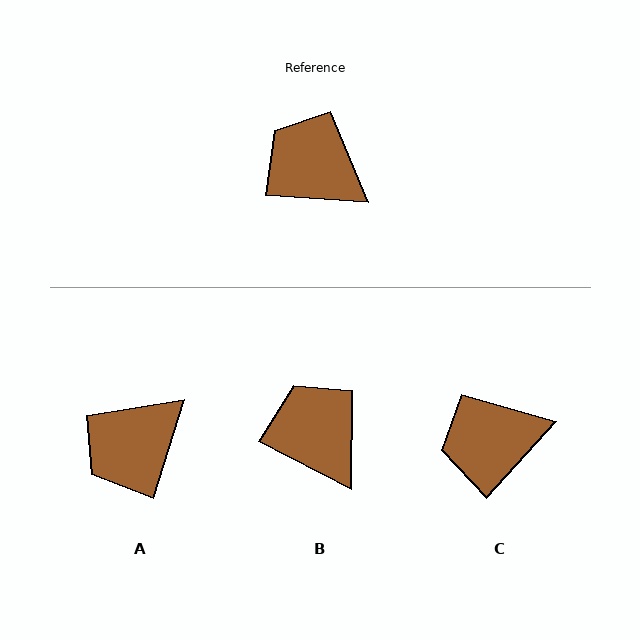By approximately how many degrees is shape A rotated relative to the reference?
Approximately 77 degrees counter-clockwise.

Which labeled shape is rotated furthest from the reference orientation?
A, about 77 degrees away.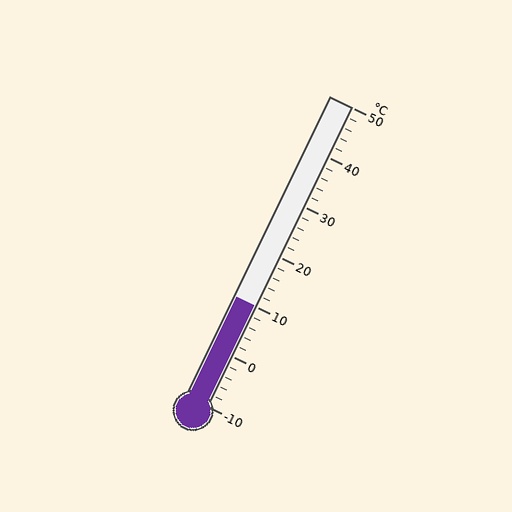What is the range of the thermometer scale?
The thermometer scale ranges from -10°C to 50°C.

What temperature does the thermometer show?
The thermometer shows approximately 10°C.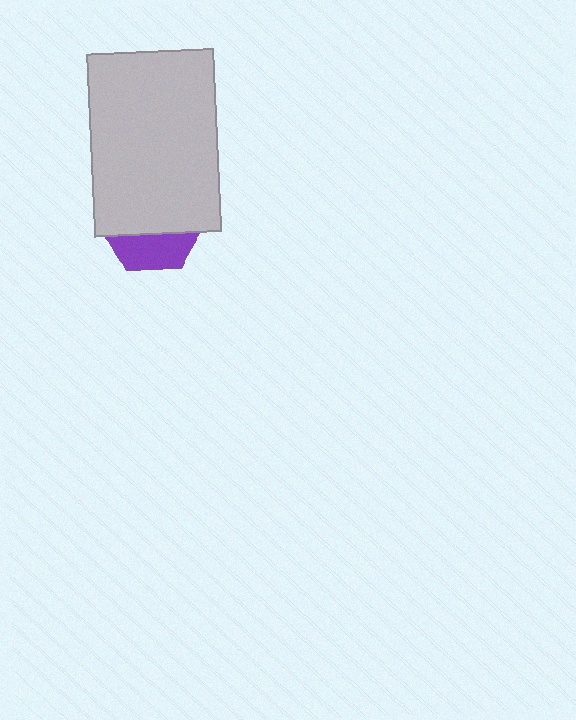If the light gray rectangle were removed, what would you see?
You would see the complete purple hexagon.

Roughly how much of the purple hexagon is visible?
A small part of it is visible (roughly 32%).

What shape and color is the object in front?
The object in front is a light gray rectangle.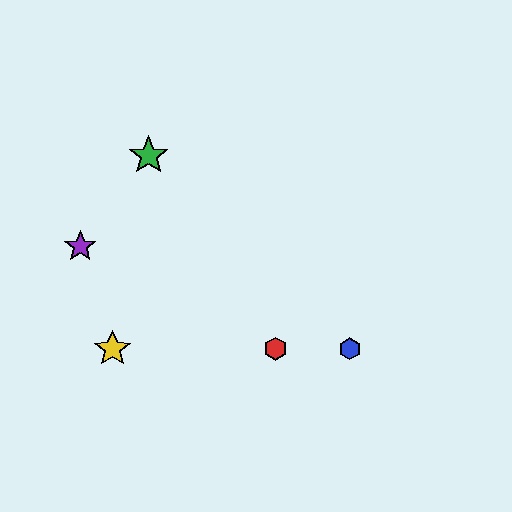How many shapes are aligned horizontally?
3 shapes (the red hexagon, the blue hexagon, the yellow star) are aligned horizontally.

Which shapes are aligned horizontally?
The red hexagon, the blue hexagon, the yellow star are aligned horizontally.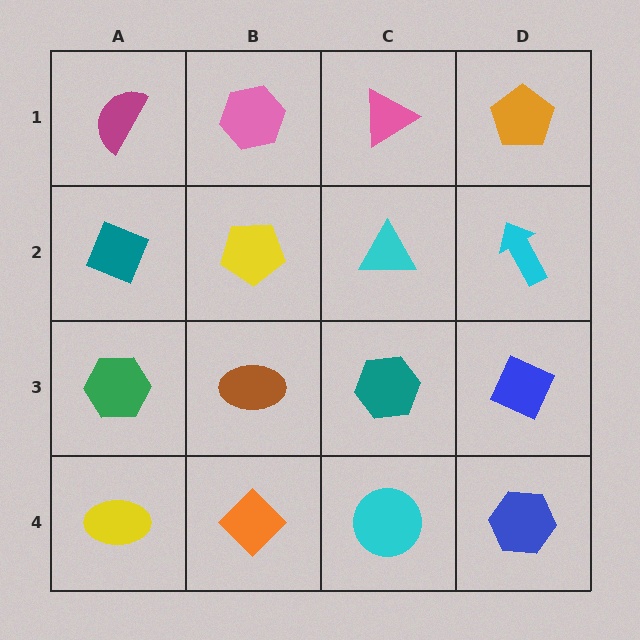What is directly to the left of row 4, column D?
A cyan circle.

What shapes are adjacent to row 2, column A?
A magenta semicircle (row 1, column A), a green hexagon (row 3, column A), a yellow pentagon (row 2, column B).